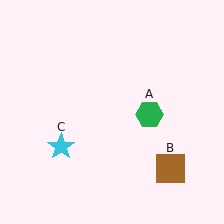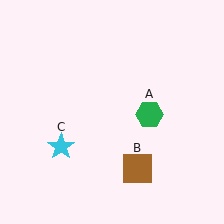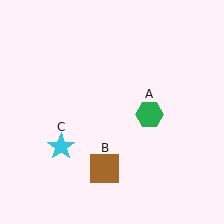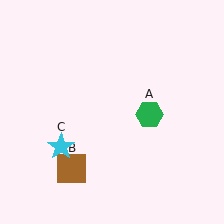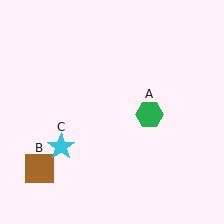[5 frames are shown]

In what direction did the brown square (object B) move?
The brown square (object B) moved left.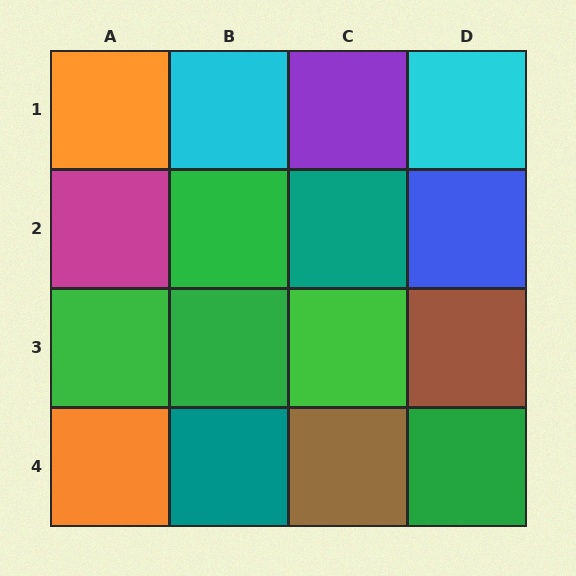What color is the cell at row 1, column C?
Purple.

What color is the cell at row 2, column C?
Teal.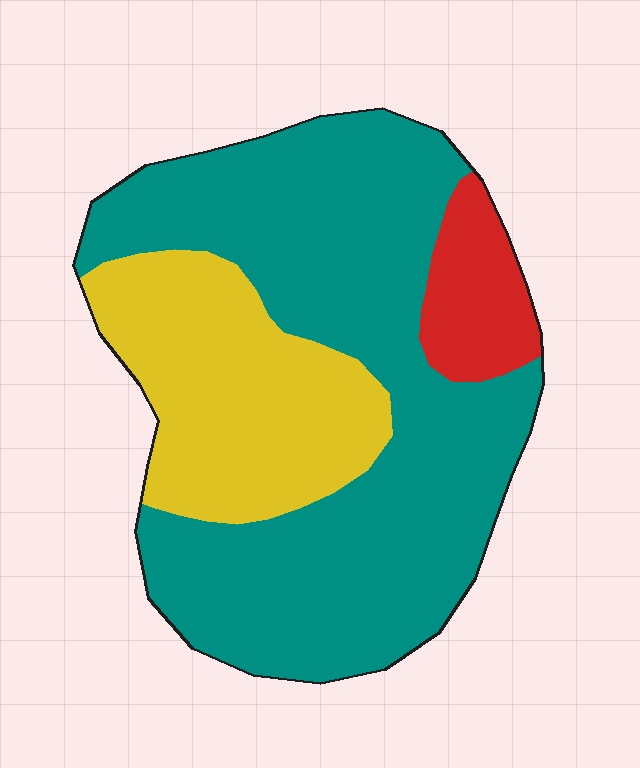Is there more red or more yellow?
Yellow.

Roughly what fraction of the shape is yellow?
Yellow covers about 25% of the shape.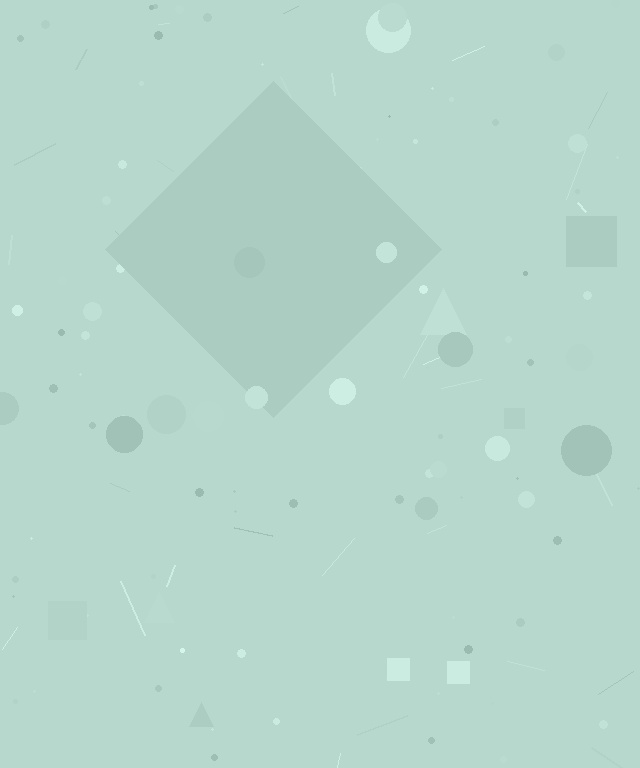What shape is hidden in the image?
A diamond is hidden in the image.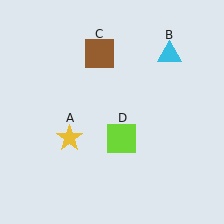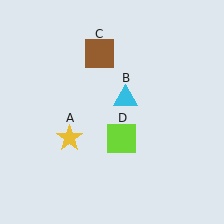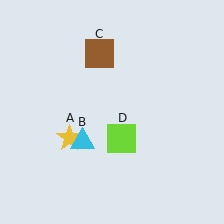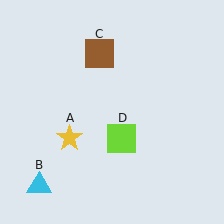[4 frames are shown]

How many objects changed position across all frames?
1 object changed position: cyan triangle (object B).